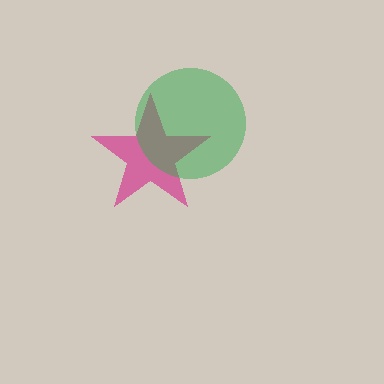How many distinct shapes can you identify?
There are 2 distinct shapes: a magenta star, a green circle.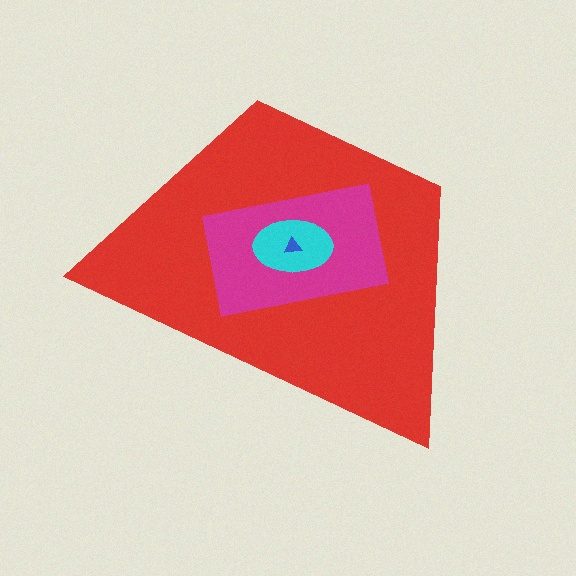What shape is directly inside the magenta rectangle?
The cyan ellipse.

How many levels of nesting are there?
4.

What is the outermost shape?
The red trapezoid.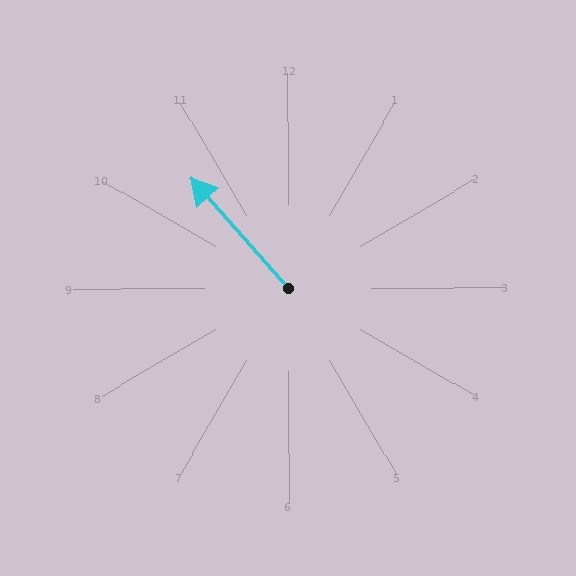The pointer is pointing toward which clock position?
Roughly 11 o'clock.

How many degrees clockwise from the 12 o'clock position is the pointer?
Approximately 318 degrees.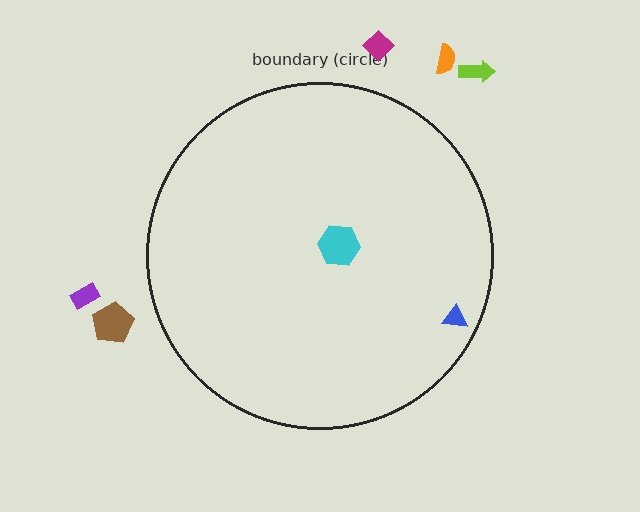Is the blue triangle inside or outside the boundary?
Inside.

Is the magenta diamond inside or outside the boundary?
Outside.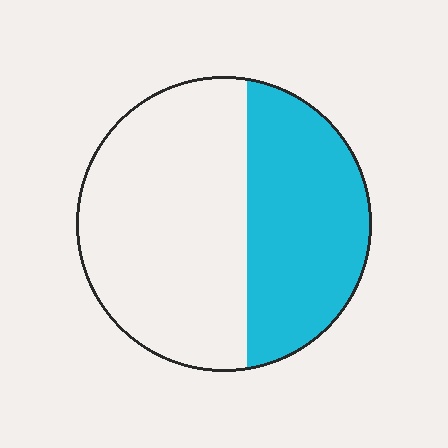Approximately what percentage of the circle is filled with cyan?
Approximately 40%.